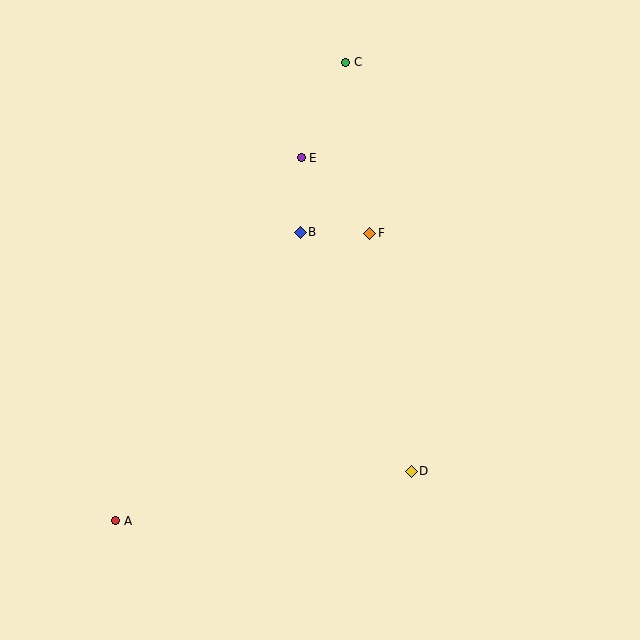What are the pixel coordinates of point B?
Point B is at (300, 232).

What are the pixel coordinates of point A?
Point A is at (116, 521).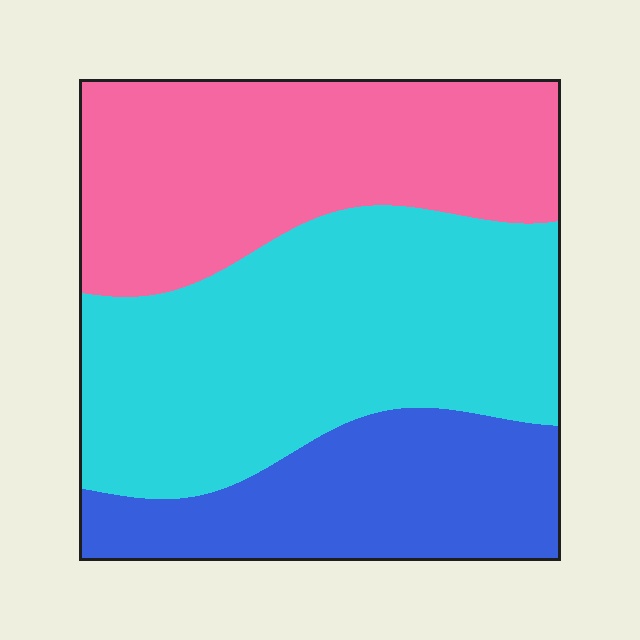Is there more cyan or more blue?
Cyan.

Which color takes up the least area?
Blue, at roughly 25%.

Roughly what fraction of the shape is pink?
Pink takes up about one third (1/3) of the shape.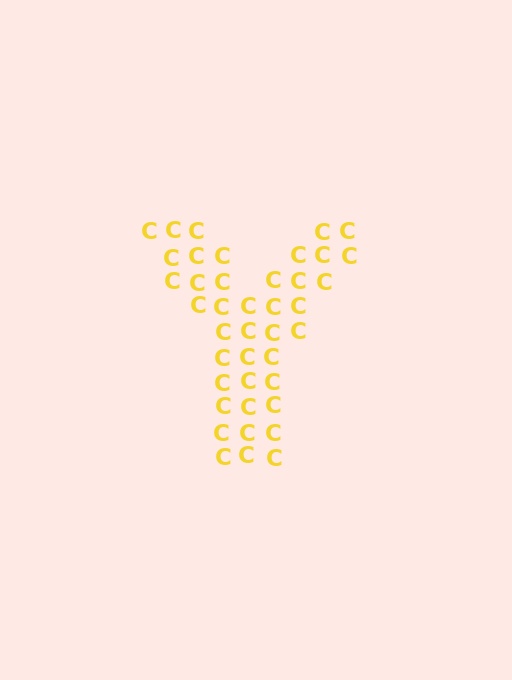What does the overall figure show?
The overall figure shows the letter Y.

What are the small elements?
The small elements are letter C's.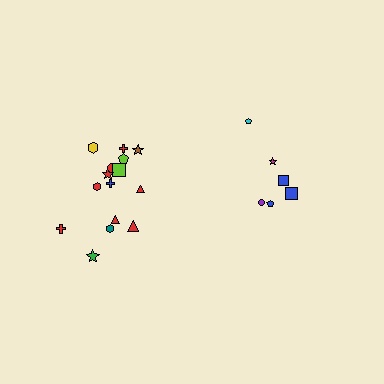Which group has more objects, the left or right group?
The left group.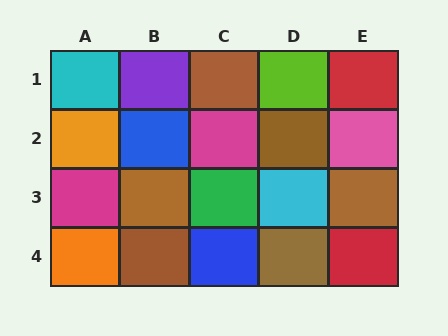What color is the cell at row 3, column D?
Cyan.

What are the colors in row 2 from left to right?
Orange, blue, magenta, brown, pink.